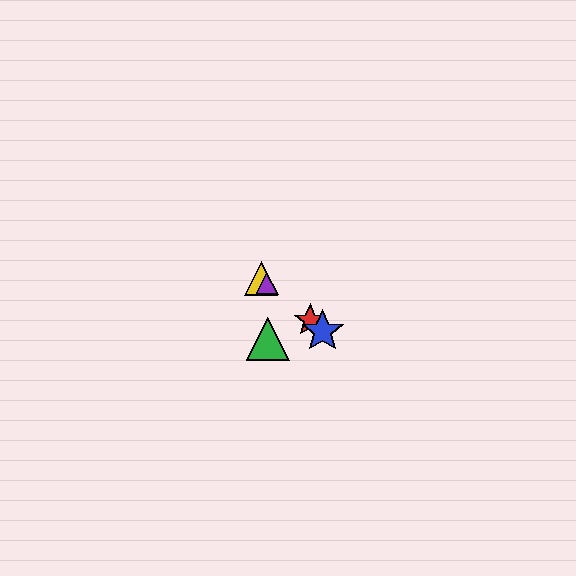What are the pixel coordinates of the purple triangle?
The purple triangle is at (267, 284).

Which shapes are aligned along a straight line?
The red star, the blue star, the yellow triangle, the purple triangle are aligned along a straight line.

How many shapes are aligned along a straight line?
4 shapes (the red star, the blue star, the yellow triangle, the purple triangle) are aligned along a straight line.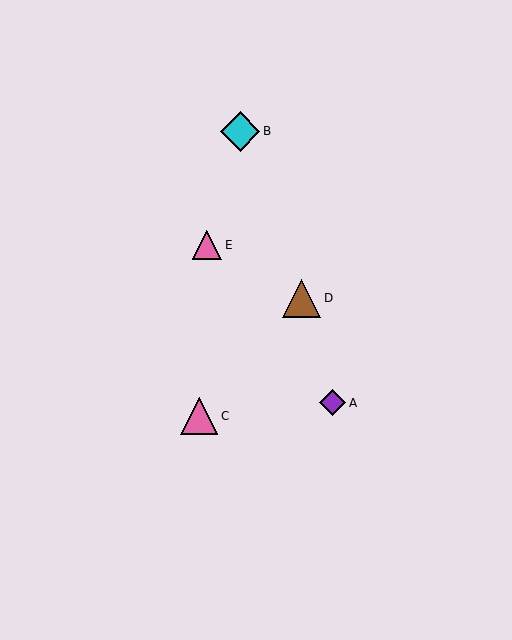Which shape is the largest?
The cyan diamond (labeled B) is the largest.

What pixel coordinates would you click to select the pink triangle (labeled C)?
Click at (199, 416) to select the pink triangle C.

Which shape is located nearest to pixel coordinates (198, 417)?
The pink triangle (labeled C) at (199, 416) is nearest to that location.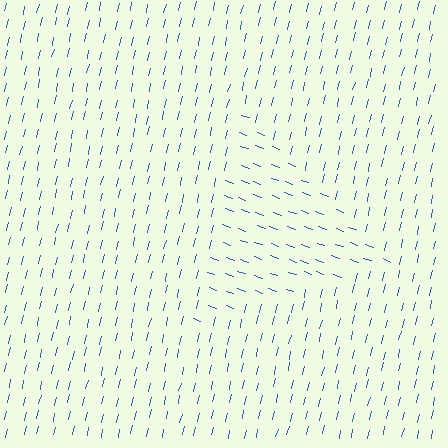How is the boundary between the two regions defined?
The boundary is defined purely by a change in line orientation (approximately 83 degrees difference). All lines are the same color and thickness.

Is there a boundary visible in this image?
Yes, there is a texture boundary formed by a change in line orientation.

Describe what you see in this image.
The image is filled with small blue line segments. A triangle region in the image has lines oriented differently from the surrounding lines, creating a visible texture boundary.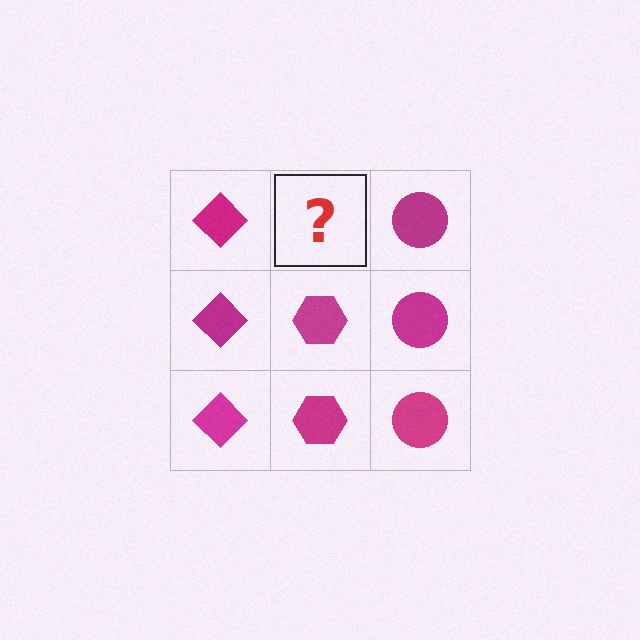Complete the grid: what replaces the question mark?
The question mark should be replaced with a magenta hexagon.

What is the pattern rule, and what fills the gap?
The rule is that each column has a consistent shape. The gap should be filled with a magenta hexagon.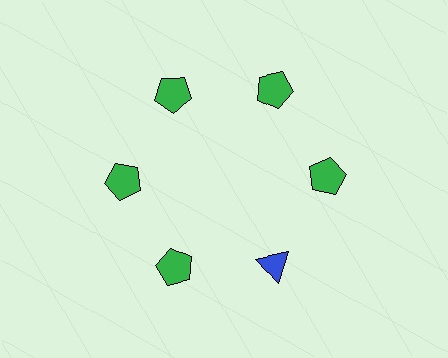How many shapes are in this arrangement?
There are 6 shapes arranged in a ring pattern.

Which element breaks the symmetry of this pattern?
The blue triangle at roughly the 5 o'clock position breaks the symmetry. All other shapes are green pentagons.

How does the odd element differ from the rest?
It differs in both color (blue instead of green) and shape (triangle instead of pentagon).